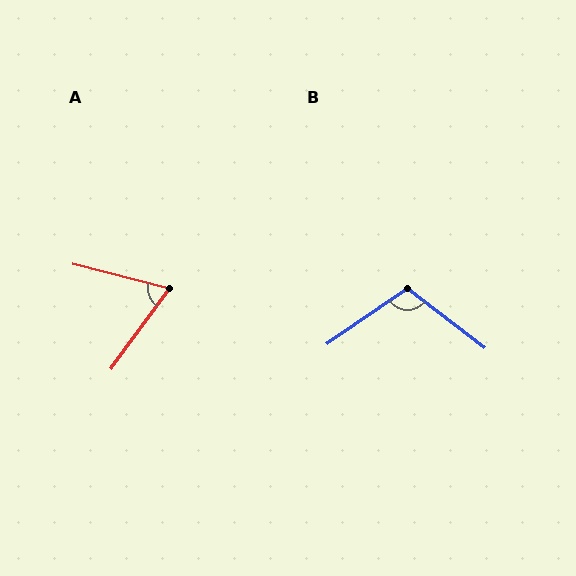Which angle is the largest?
B, at approximately 108 degrees.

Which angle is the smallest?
A, at approximately 68 degrees.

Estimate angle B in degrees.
Approximately 108 degrees.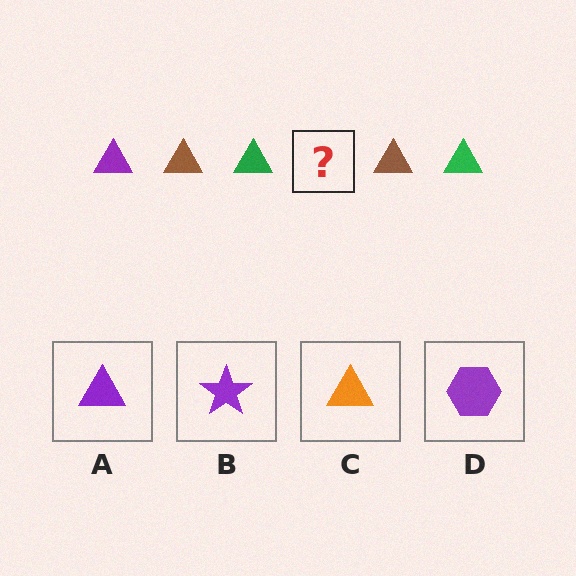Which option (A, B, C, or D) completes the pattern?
A.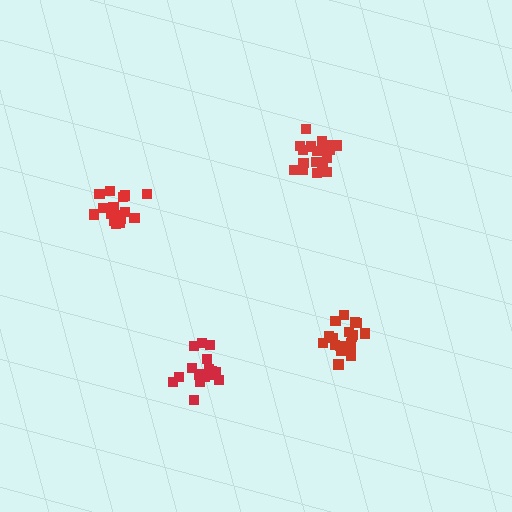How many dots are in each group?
Group 1: 16 dots, Group 2: 20 dots, Group 3: 19 dots, Group 4: 16 dots (71 total).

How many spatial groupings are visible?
There are 4 spatial groupings.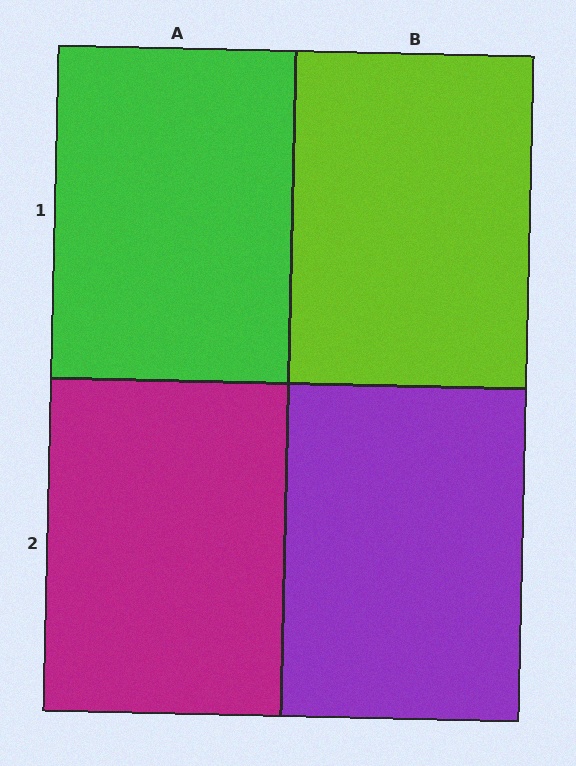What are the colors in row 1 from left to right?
Green, lime.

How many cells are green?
1 cell is green.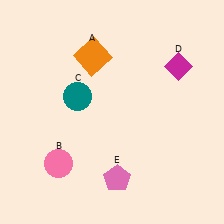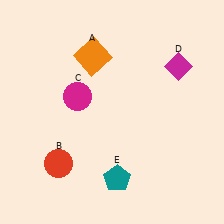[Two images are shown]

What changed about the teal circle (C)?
In Image 1, C is teal. In Image 2, it changed to magenta.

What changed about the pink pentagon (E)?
In Image 1, E is pink. In Image 2, it changed to teal.